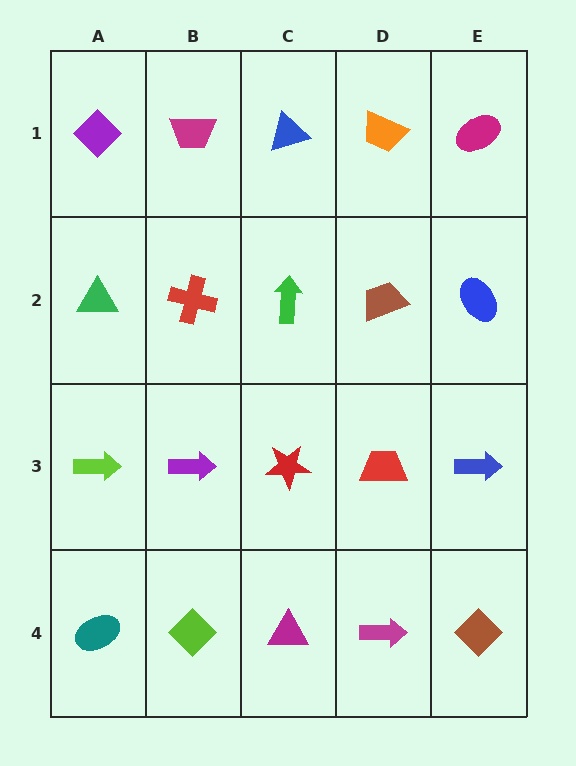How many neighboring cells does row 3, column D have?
4.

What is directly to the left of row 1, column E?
An orange trapezoid.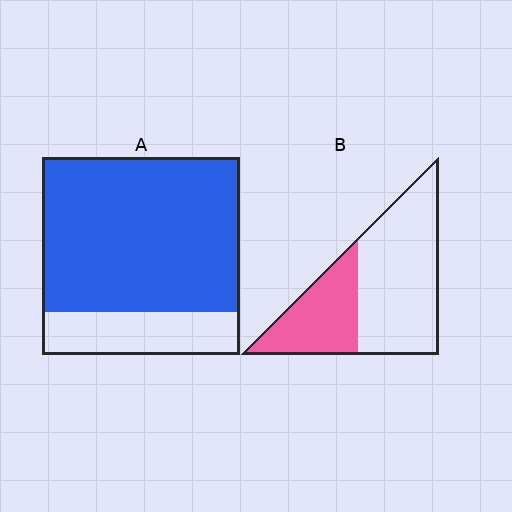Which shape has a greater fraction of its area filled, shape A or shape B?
Shape A.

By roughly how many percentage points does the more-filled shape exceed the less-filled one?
By roughly 45 percentage points (A over B).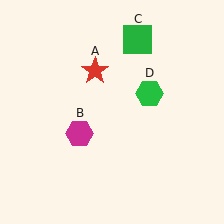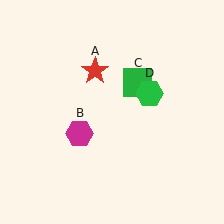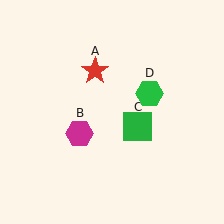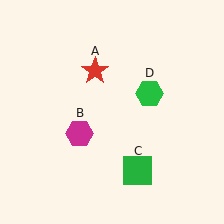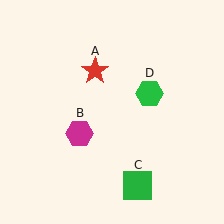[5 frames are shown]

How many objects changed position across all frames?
1 object changed position: green square (object C).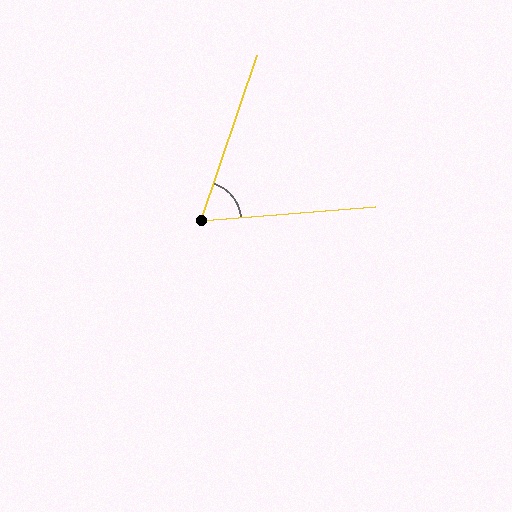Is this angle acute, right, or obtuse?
It is acute.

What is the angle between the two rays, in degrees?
Approximately 67 degrees.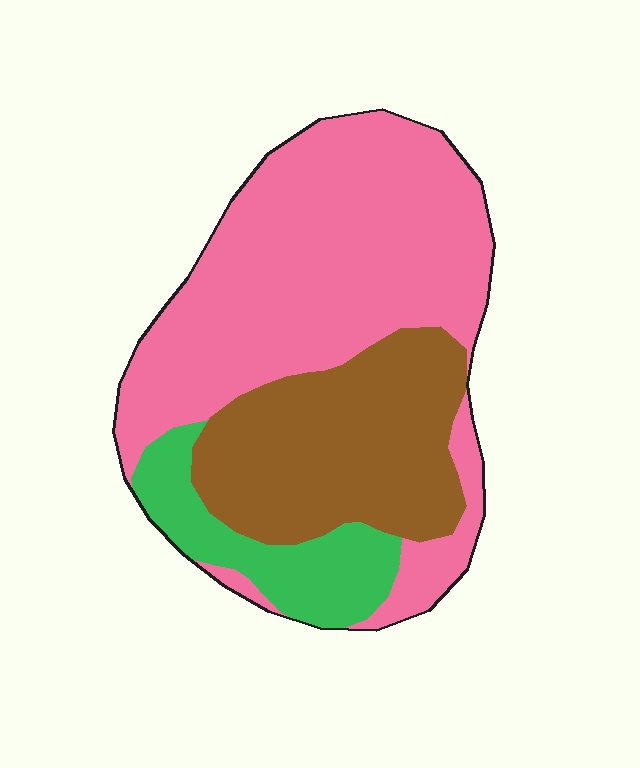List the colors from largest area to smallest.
From largest to smallest: pink, brown, green.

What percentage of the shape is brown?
Brown takes up between a quarter and a half of the shape.